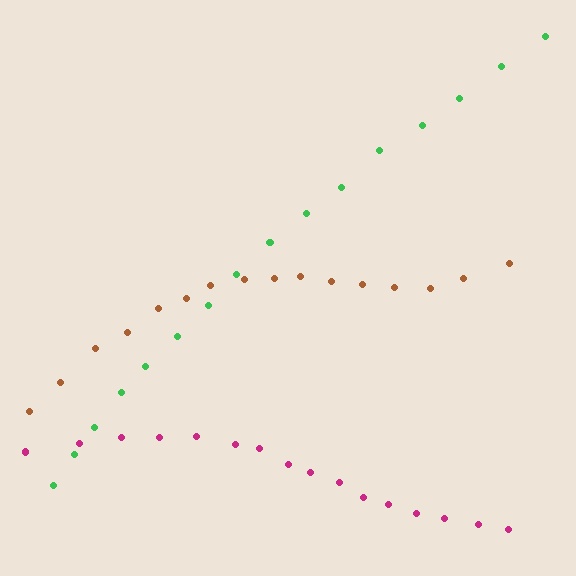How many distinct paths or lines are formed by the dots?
There are 3 distinct paths.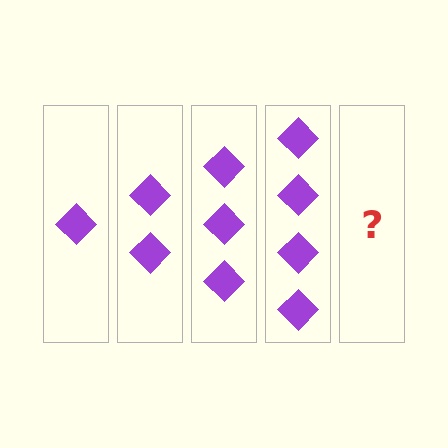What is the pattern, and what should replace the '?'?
The pattern is that each step adds one more diamond. The '?' should be 5 diamonds.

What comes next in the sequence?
The next element should be 5 diamonds.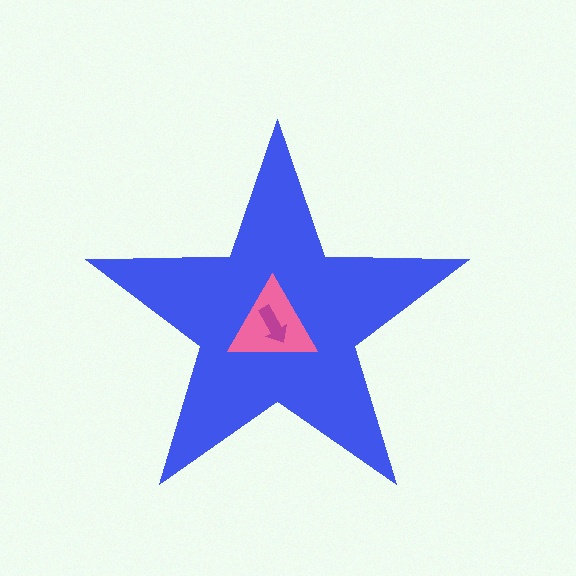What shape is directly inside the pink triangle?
The magenta arrow.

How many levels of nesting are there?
3.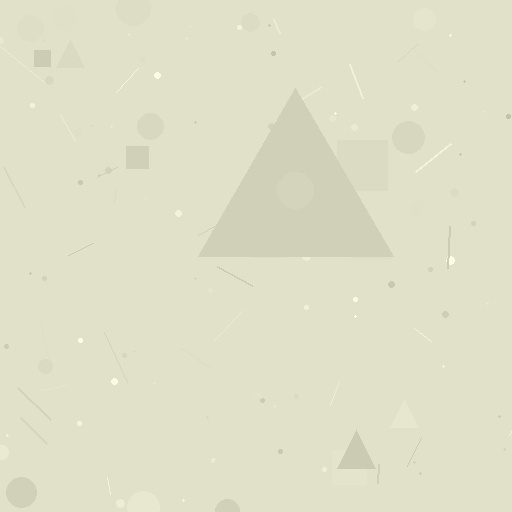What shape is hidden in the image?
A triangle is hidden in the image.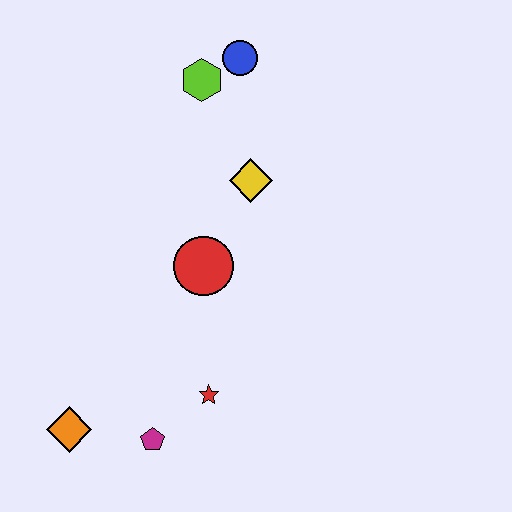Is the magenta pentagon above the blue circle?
No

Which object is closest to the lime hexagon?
The blue circle is closest to the lime hexagon.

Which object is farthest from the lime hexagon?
The orange diamond is farthest from the lime hexagon.